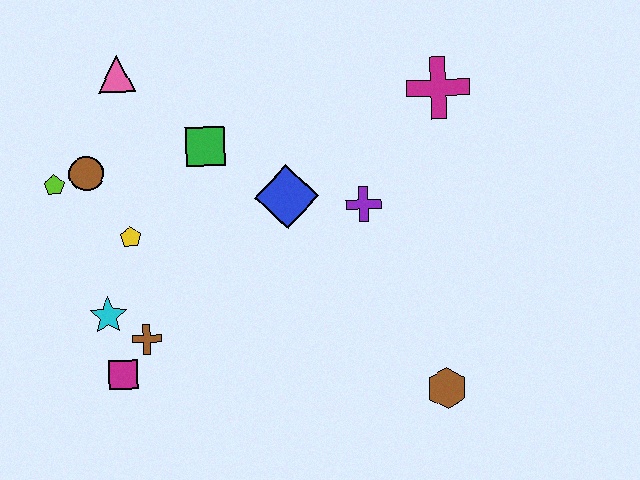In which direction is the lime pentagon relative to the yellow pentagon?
The lime pentagon is to the left of the yellow pentagon.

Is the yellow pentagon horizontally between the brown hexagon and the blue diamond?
No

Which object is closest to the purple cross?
The blue diamond is closest to the purple cross.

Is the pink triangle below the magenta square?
No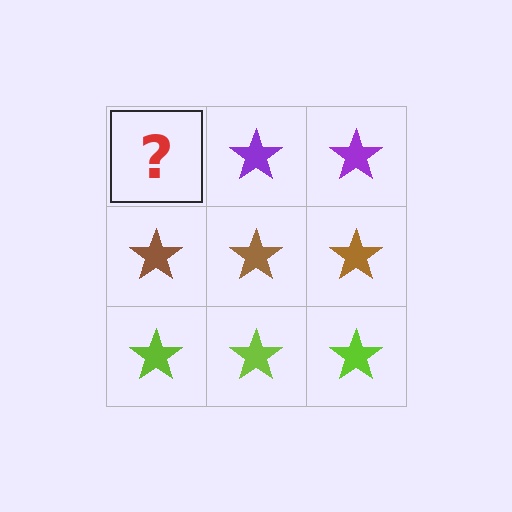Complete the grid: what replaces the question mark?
The question mark should be replaced with a purple star.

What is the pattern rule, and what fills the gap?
The rule is that each row has a consistent color. The gap should be filled with a purple star.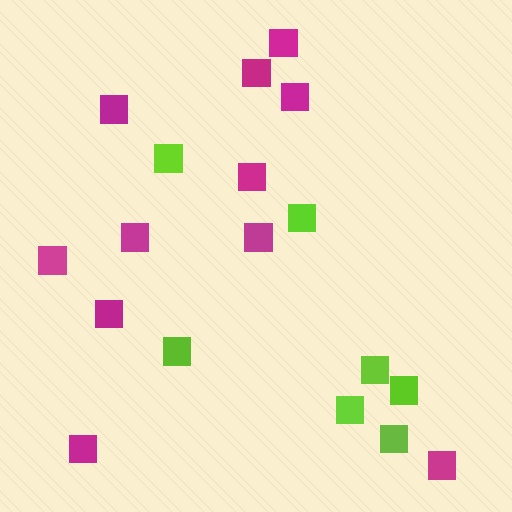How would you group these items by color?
There are 2 groups: one group of magenta squares (11) and one group of lime squares (7).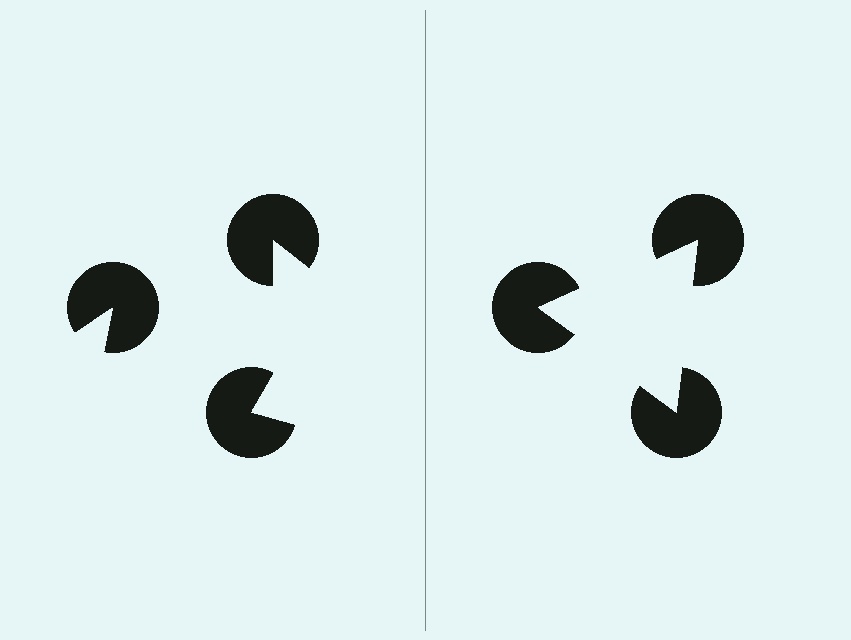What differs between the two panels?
The pac-man discs are positioned identically on both sides; only the wedge orientations differ. On the right they align to a triangle; on the left they are misaligned.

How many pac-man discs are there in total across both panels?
6 — 3 on each side.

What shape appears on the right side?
An illusory triangle.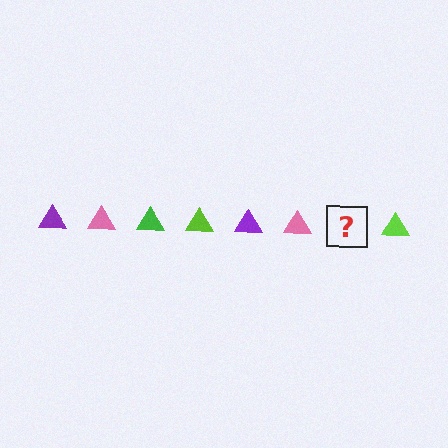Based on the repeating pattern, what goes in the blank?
The blank should be a green triangle.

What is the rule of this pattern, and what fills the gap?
The rule is that the pattern cycles through purple, pink, green, lime triangles. The gap should be filled with a green triangle.